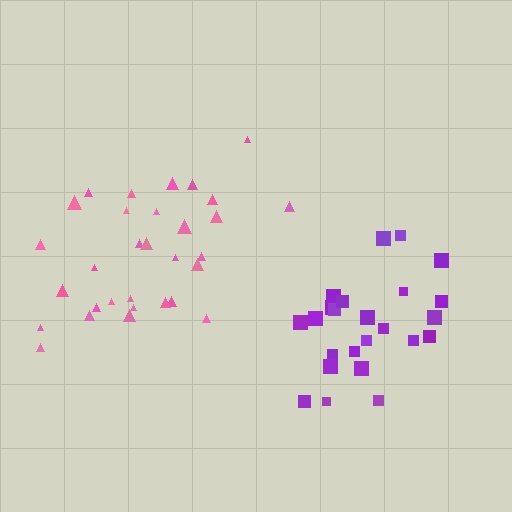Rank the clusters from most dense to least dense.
purple, pink.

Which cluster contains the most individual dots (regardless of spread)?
Pink (31).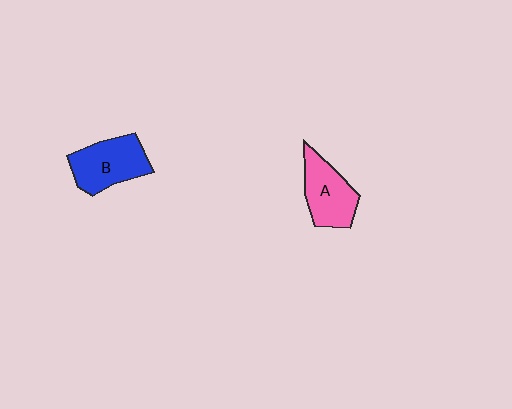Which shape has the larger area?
Shape B (blue).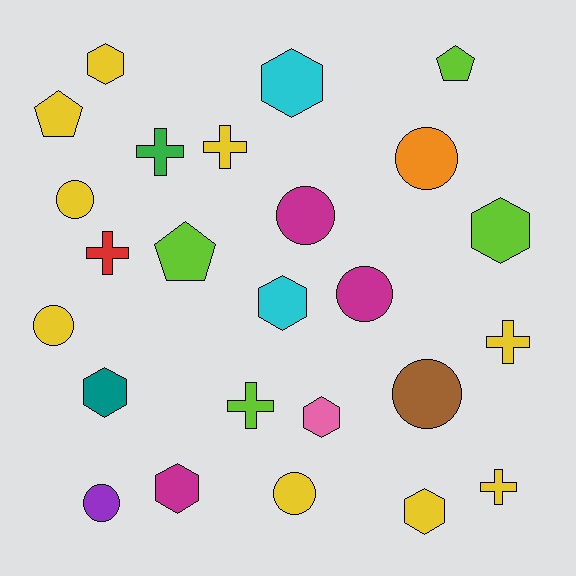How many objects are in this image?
There are 25 objects.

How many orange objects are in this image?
There is 1 orange object.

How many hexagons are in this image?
There are 8 hexagons.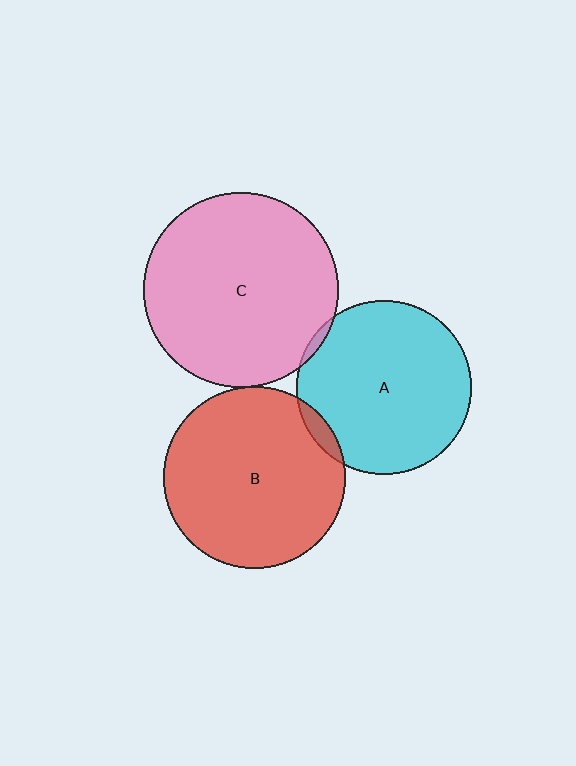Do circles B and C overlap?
Yes.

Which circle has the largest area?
Circle C (pink).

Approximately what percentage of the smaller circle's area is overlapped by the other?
Approximately 5%.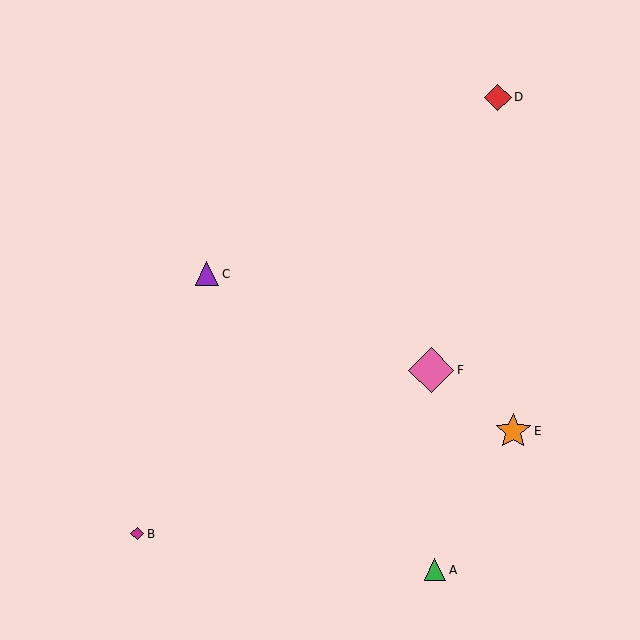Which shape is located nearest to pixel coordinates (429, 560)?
The green triangle (labeled A) at (435, 570) is nearest to that location.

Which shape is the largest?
The pink diamond (labeled F) is the largest.